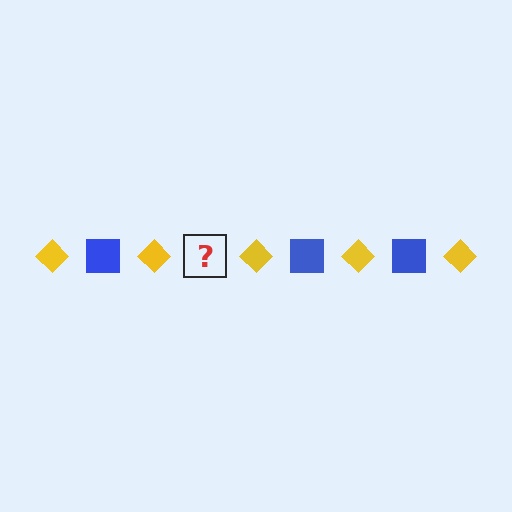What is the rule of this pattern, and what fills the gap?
The rule is that the pattern alternates between yellow diamond and blue square. The gap should be filled with a blue square.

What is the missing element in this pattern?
The missing element is a blue square.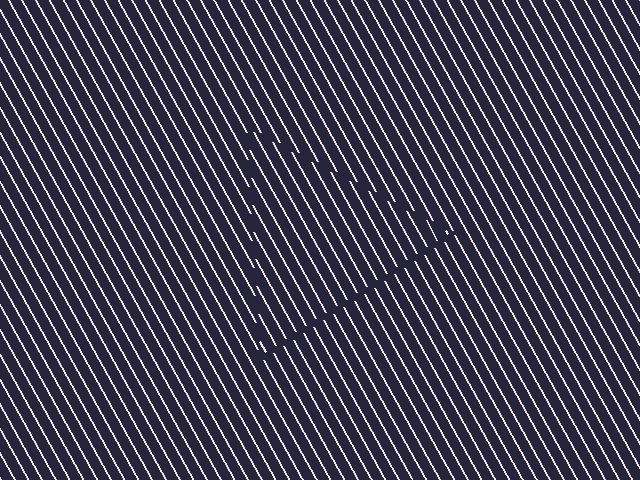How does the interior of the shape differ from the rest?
The interior of the shape contains the same grating, shifted by half a period — the contour is defined by the phase discontinuity where line-ends from the inner and outer gratings abut.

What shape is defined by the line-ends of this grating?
An illusory triangle. The interior of the shape contains the same grating, shifted by half a period — the contour is defined by the phase discontinuity where line-ends from the inner and outer gratings abut.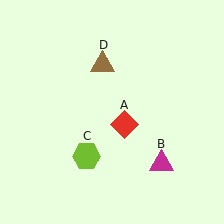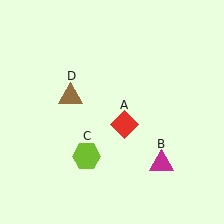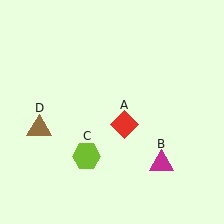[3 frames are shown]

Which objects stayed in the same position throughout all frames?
Red diamond (object A) and magenta triangle (object B) and lime hexagon (object C) remained stationary.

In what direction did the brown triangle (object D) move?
The brown triangle (object D) moved down and to the left.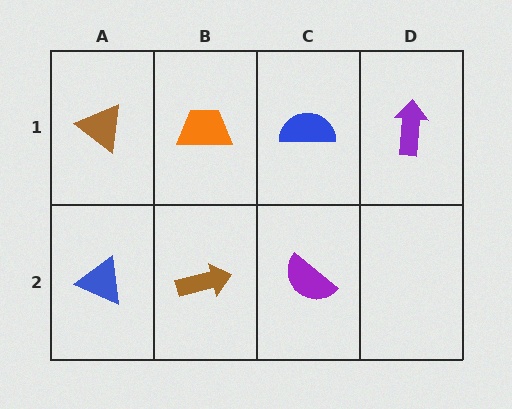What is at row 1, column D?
A purple arrow.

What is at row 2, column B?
A brown arrow.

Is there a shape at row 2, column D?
No, that cell is empty.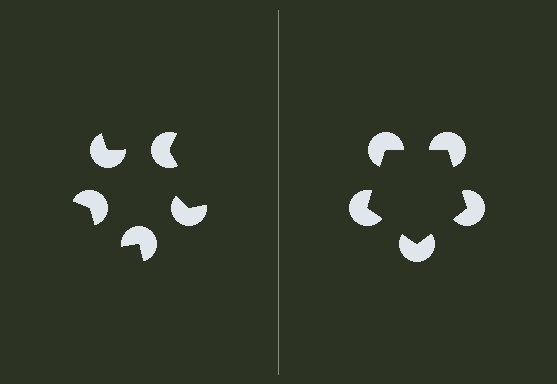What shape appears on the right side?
An illusory pentagon.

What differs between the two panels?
The pac-man discs are positioned identically on both sides; only the wedge orientations differ. On the right they align to a pentagon; on the left they are misaligned.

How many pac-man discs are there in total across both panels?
10 — 5 on each side.